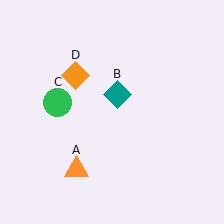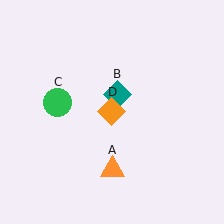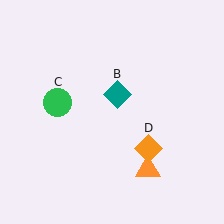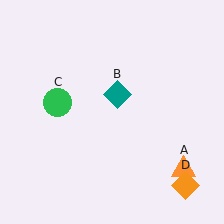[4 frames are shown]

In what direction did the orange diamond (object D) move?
The orange diamond (object D) moved down and to the right.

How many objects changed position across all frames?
2 objects changed position: orange triangle (object A), orange diamond (object D).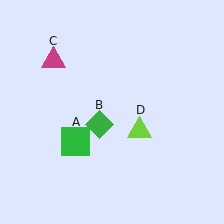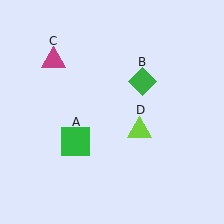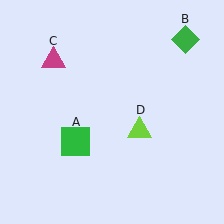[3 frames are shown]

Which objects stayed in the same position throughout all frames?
Green square (object A) and magenta triangle (object C) and lime triangle (object D) remained stationary.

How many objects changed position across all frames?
1 object changed position: green diamond (object B).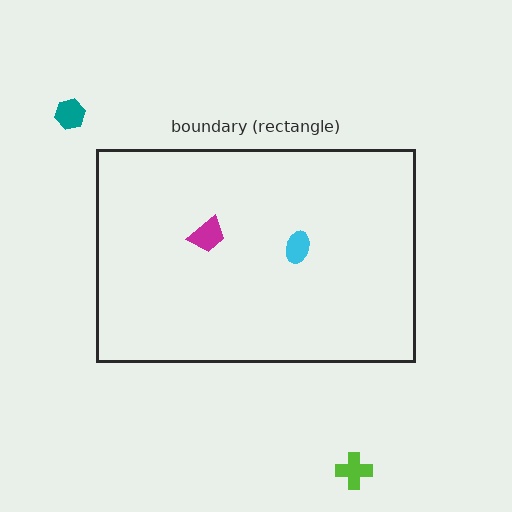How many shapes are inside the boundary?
2 inside, 2 outside.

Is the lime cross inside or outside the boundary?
Outside.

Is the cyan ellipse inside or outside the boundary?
Inside.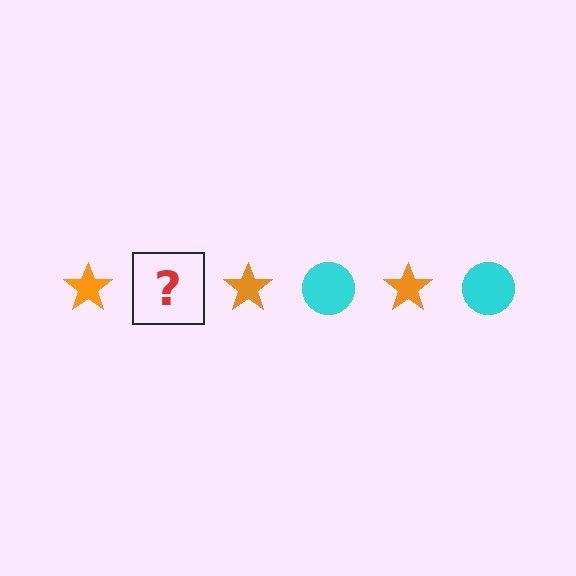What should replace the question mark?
The question mark should be replaced with a cyan circle.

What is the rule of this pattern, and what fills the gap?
The rule is that the pattern alternates between orange star and cyan circle. The gap should be filled with a cyan circle.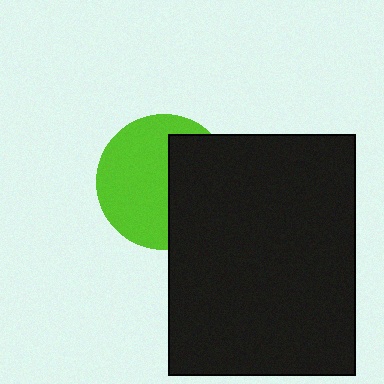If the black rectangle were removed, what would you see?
You would see the complete lime circle.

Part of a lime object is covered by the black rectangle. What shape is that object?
It is a circle.